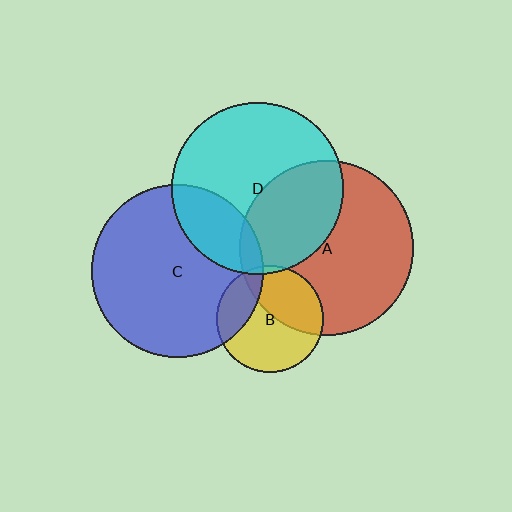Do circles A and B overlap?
Yes.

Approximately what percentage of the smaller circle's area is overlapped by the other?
Approximately 40%.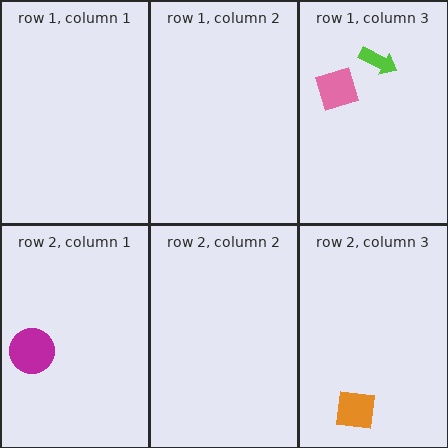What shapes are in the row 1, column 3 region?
The pink square, the lime arrow.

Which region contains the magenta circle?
The row 2, column 1 region.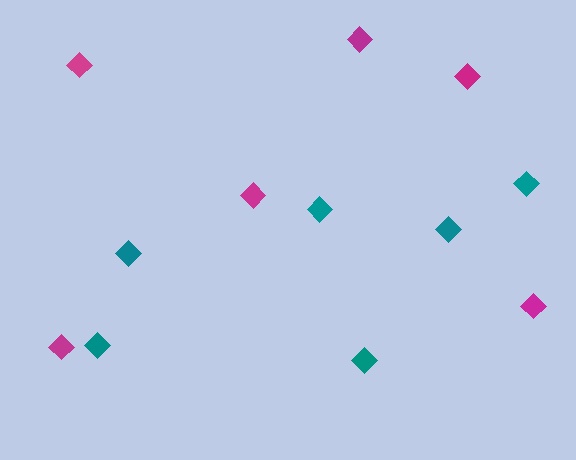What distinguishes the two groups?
There are 2 groups: one group of magenta diamonds (6) and one group of teal diamonds (6).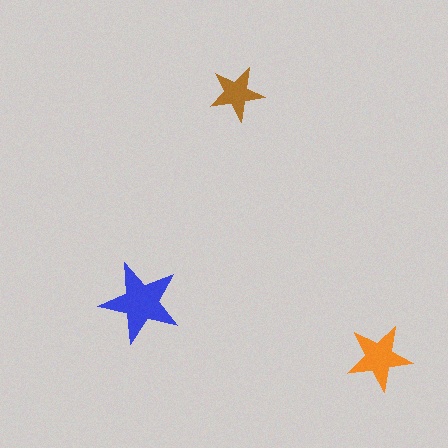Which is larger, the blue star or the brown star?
The blue one.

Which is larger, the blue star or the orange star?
The blue one.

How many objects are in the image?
There are 3 objects in the image.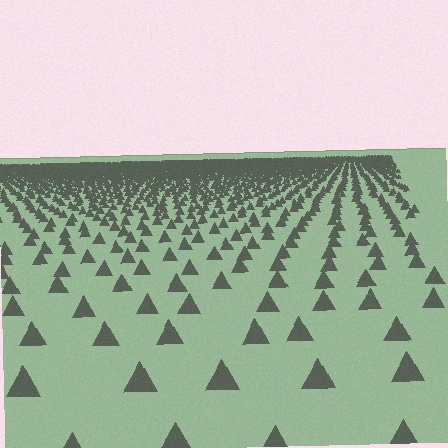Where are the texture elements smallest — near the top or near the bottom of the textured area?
Near the top.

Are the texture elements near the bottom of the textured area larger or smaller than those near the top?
Larger. Near the bottom, elements are closer to the viewer and appear at a bigger on-screen size.